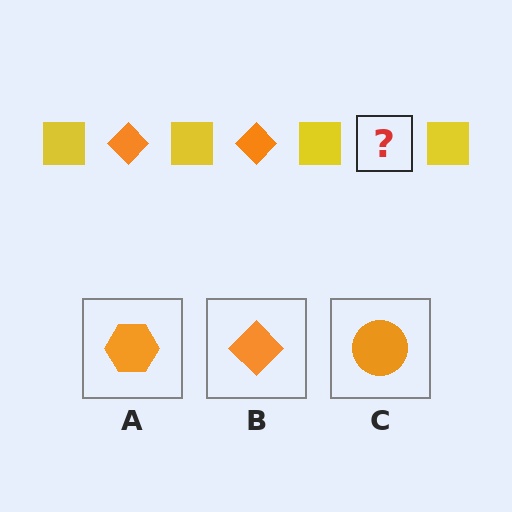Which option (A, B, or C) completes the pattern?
B.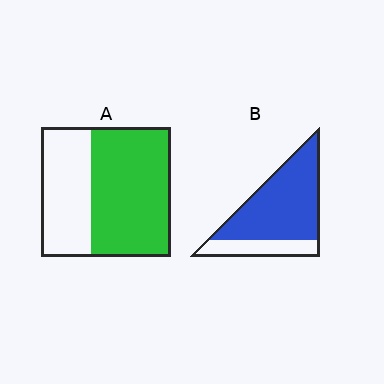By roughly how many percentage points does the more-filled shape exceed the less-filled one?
By roughly 15 percentage points (B over A).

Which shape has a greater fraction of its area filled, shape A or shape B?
Shape B.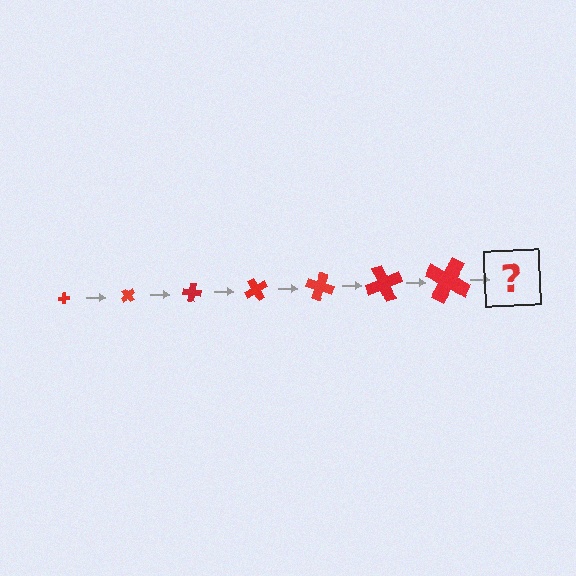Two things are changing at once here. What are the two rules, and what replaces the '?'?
The two rules are that the cross grows larger each step and it rotates 50 degrees each step. The '?' should be a cross, larger than the previous one and rotated 350 degrees from the start.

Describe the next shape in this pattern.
It should be a cross, larger than the previous one and rotated 350 degrees from the start.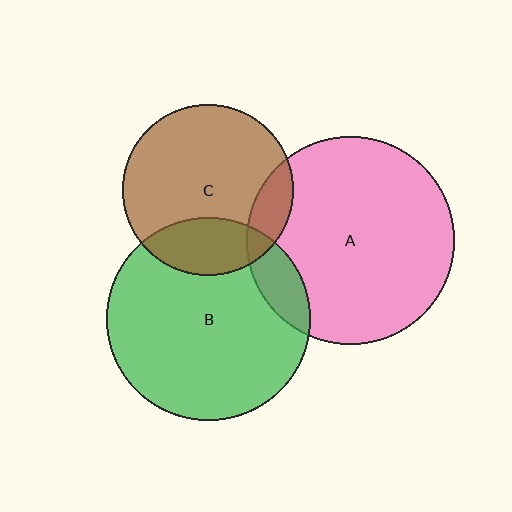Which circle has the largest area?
Circle A (pink).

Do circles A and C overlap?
Yes.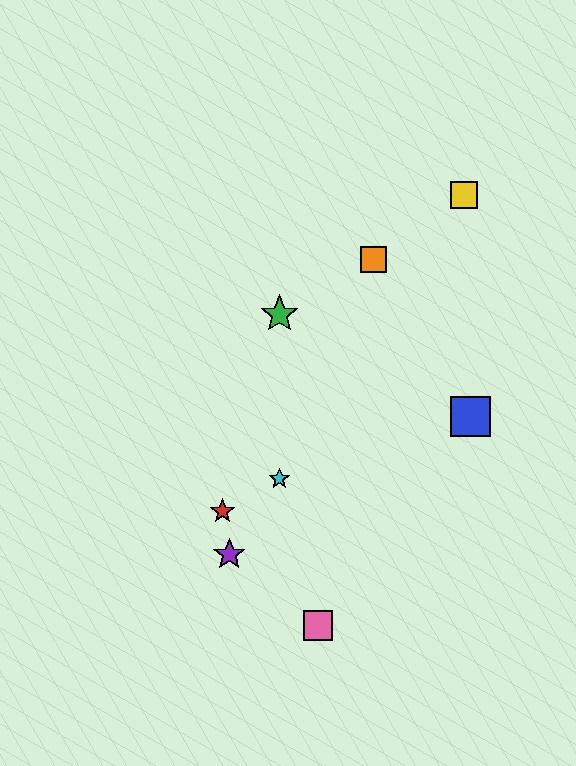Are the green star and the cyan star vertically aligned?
Yes, both are at x≈279.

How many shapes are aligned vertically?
2 shapes (the green star, the cyan star) are aligned vertically.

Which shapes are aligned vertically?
The green star, the cyan star are aligned vertically.